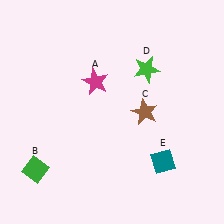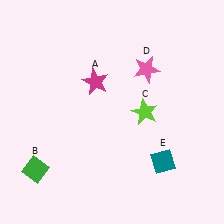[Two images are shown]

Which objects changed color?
C changed from brown to lime. D changed from green to pink.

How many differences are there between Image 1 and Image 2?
There are 2 differences between the two images.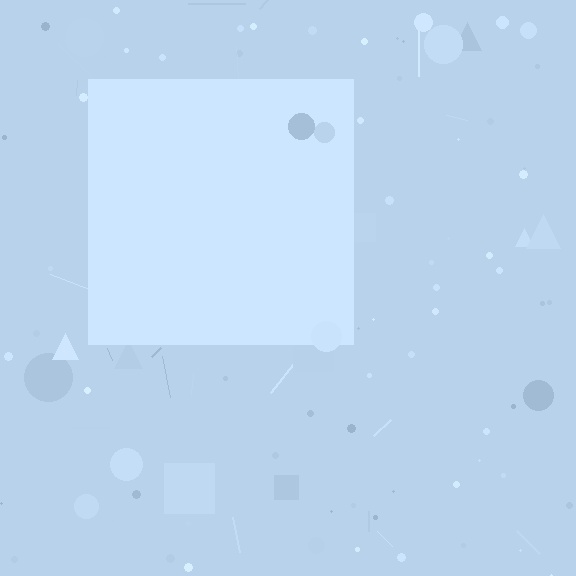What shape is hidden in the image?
A square is hidden in the image.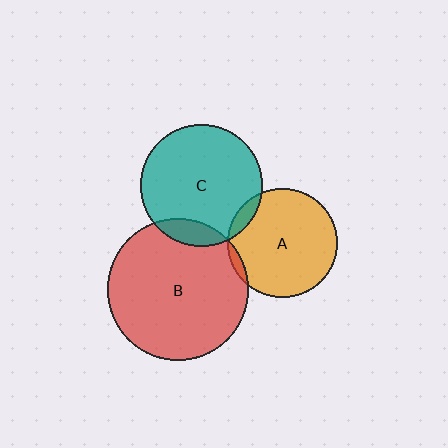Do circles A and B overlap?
Yes.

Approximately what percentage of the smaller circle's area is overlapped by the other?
Approximately 5%.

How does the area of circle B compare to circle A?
Approximately 1.7 times.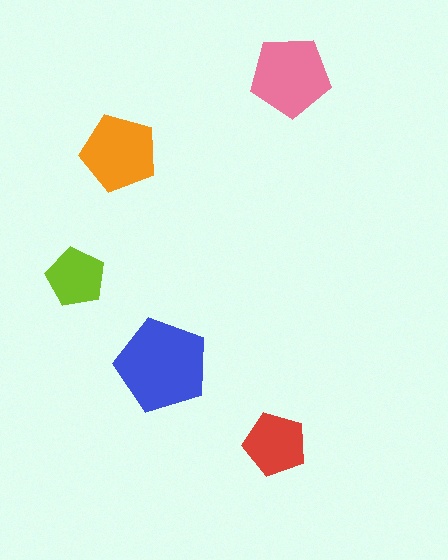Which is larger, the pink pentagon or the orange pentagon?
The pink one.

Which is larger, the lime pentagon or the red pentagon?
The red one.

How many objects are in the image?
There are 5 objects in the image.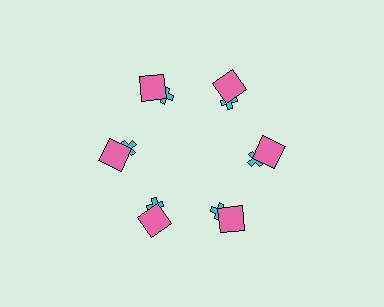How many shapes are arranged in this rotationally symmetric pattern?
There are 18 shapes, arranged in 6 groups of 3.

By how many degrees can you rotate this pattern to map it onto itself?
The pattern maps onto itself every 60 degrees of rotation.